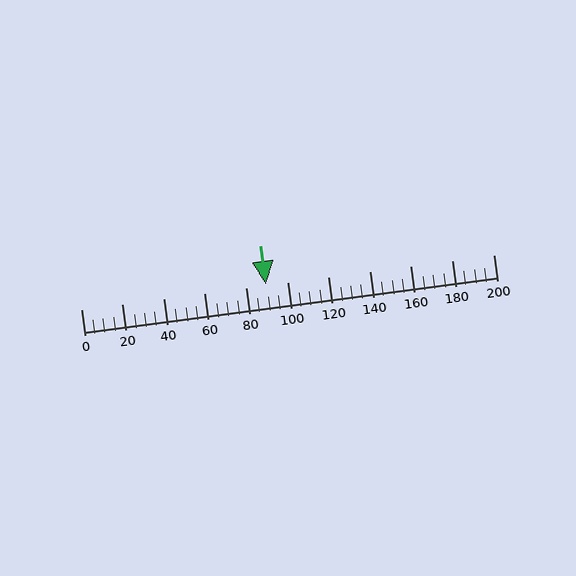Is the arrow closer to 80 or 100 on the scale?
The arrow is closer to 80.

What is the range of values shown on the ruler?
The ruler shows values from 0 to 200.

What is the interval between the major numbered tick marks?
The major tick marks are spaced 20 units apart.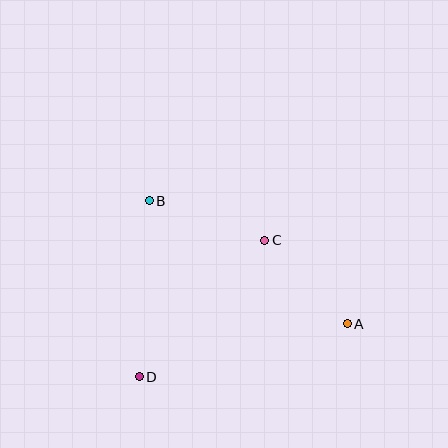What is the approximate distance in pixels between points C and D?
The distance between C and D is approximately 185 pixels.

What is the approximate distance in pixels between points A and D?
The distance between A and D is approximately 215 pixels.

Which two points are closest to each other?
Points A and C are closest to each other.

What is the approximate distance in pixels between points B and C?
The distance between B and C is approximately 122 pixels.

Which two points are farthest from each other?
Points A and B are farthest from each other.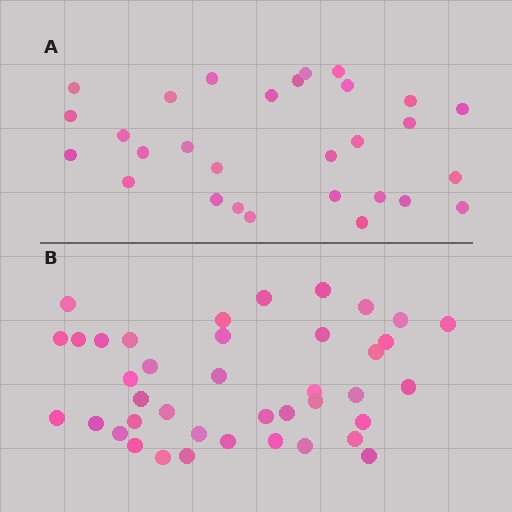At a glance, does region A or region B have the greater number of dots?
Region B (the bottom region) has more dots.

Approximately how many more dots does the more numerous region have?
Region B has roughly 12 or so more dots than region A.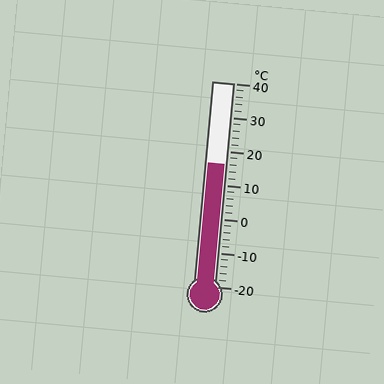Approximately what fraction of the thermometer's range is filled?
The thermometer is filled to approximately 60% of its range.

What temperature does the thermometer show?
The thermometer shows approximately 16°C.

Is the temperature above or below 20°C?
The temperature is below 20°C.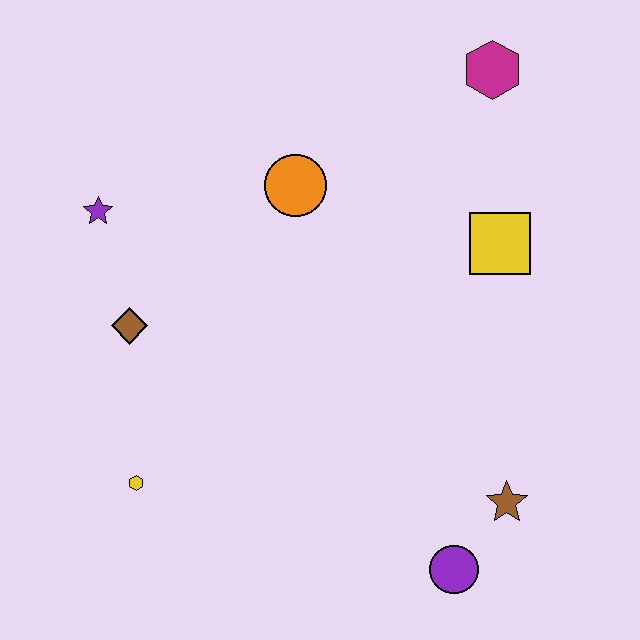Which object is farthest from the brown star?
The purple star is farthest from the brown star.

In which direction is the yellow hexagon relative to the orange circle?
The yellow hexagon is below the orange circle.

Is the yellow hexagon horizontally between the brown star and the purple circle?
No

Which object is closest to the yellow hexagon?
The brown diamond is closest to the yellow hexagon.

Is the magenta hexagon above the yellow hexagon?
Yes